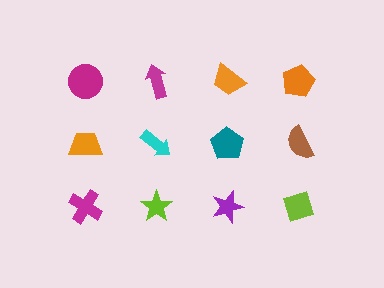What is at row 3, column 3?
A purple star.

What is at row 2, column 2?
A cyan arrow.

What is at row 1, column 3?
An orange trapezoid.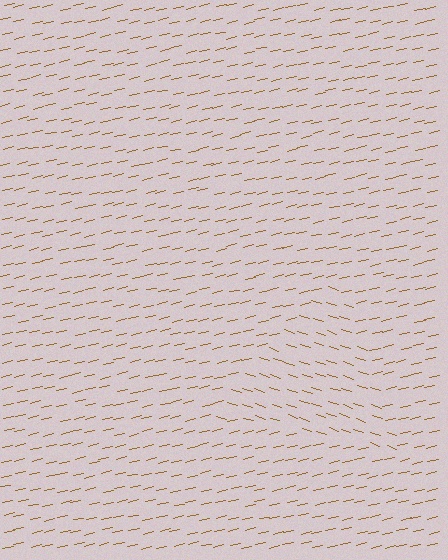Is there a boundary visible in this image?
Yes, there is a texture boundary formed by a change in line orientation.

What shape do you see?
I see a triangle.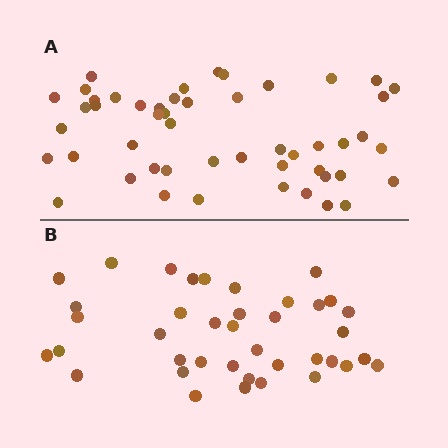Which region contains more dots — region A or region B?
Region A (the top region) has more dots.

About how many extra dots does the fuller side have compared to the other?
Region A has roughly 12 or so more dots than region B.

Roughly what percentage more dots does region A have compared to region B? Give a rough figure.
About 30% more.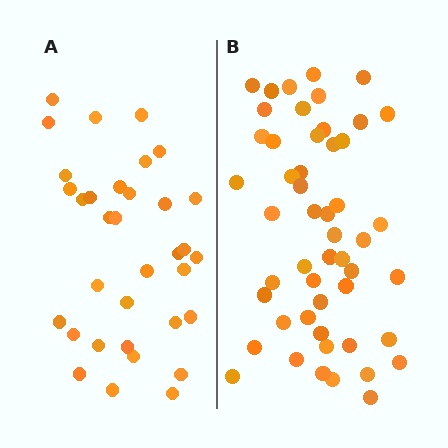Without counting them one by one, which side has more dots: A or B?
Region B (the right region) has more dots.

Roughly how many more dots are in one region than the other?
Region B has approximately 15 more dots than region A.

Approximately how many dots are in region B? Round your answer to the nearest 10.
About 50 dots. (The exact count is 51, which rounds to 50.)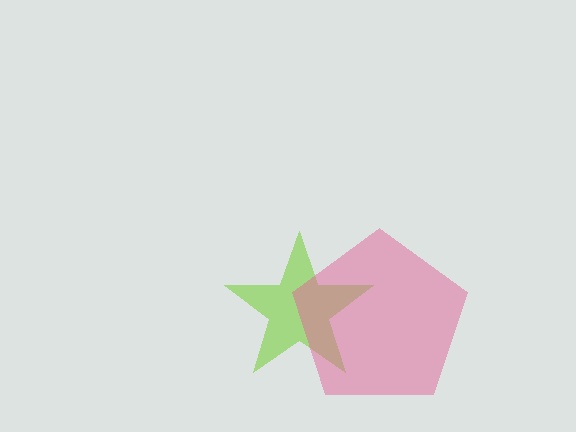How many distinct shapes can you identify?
There are 2 distinct shapes: a lime star, a pink pentagon.